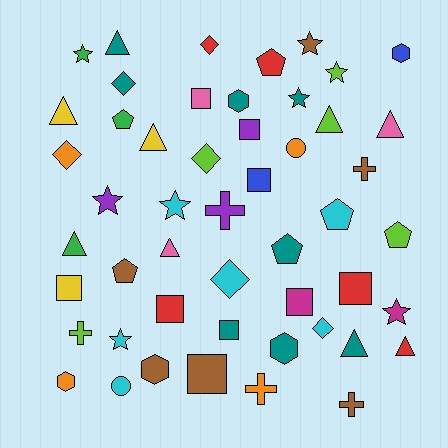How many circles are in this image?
There are 2 circles.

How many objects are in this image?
There are 50 objects.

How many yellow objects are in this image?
There are 3 yellow objects.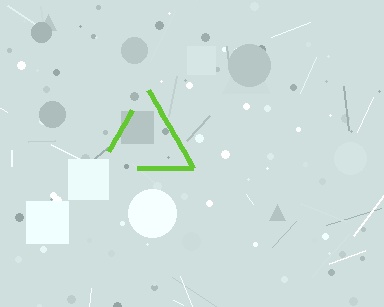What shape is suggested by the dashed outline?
The dashed outline suggests a triangle.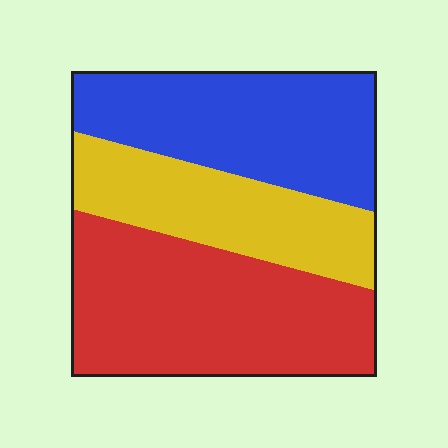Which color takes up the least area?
Yellow, at roughly 25%.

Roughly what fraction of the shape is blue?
Blue takes up about one third (1/3) of the shape.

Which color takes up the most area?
Red, at roughly 40%.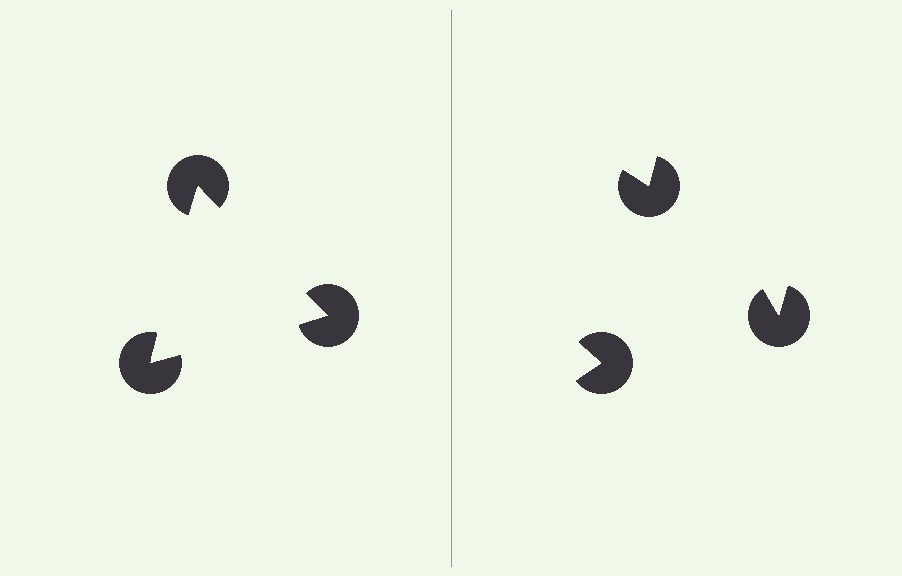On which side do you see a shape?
An illusory triangle appears on the left side. On the right side the wedge cuts are rotated, so no coherent shape forms.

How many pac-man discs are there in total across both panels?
6 — 3 on each side.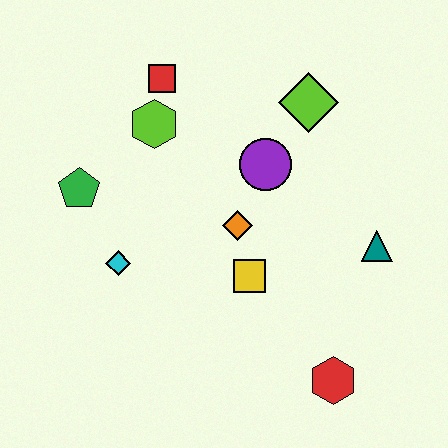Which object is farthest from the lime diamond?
The red hexagon is farthest from the lime diamond.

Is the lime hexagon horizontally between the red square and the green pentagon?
Yes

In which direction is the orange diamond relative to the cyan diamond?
The orange diamond is to the right of the cyan diamond.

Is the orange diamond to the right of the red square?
Yes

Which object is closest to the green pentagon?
The cyan diamond is closest to the green pentagon.